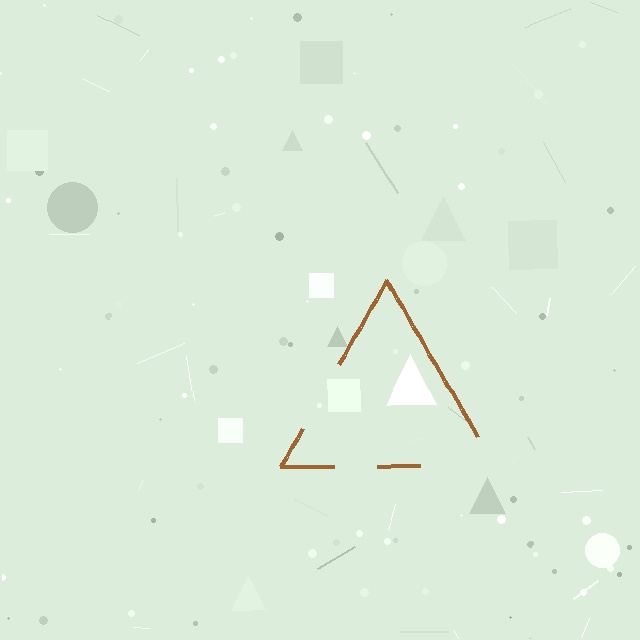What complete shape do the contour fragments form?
The contour fragments form a triangle.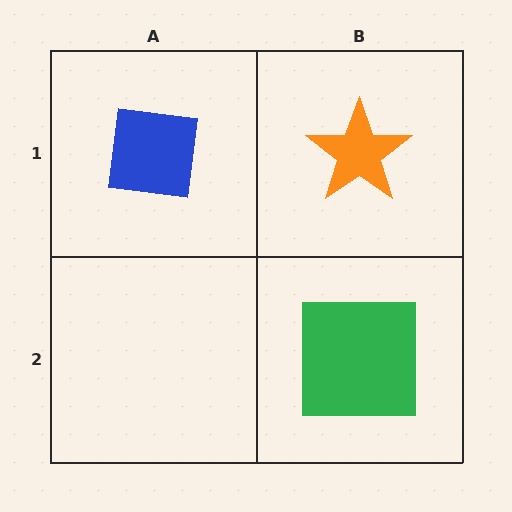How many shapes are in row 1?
2 shapes.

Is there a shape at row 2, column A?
No, that cell is empty.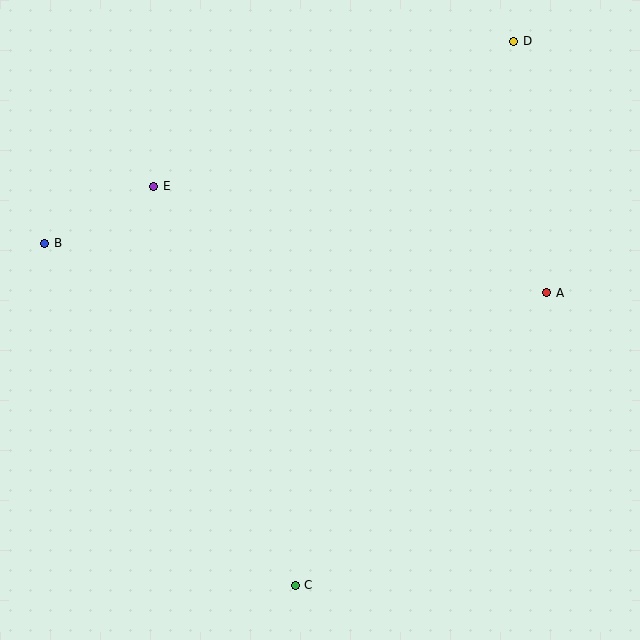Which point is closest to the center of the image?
Point E at (154, 186) is closest to the center.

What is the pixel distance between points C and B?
The distance between C and B is 424 pixels.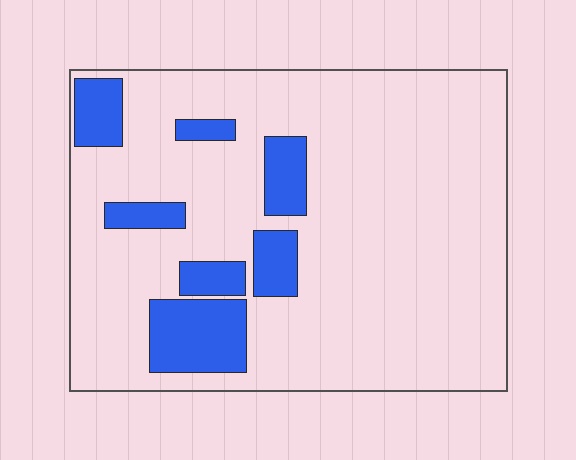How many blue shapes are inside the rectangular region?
7.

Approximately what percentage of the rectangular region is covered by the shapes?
Approximately 15%.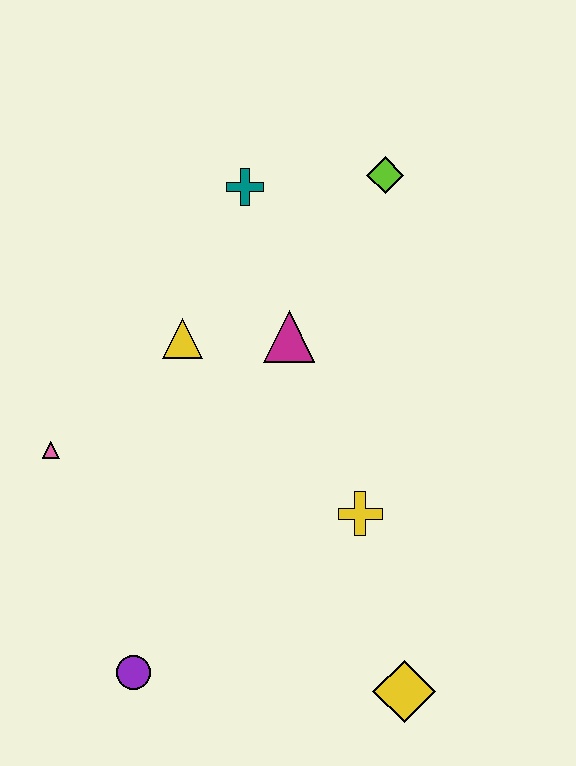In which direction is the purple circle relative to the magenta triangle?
The purple circle is below the magenta triangle.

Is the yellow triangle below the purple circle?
No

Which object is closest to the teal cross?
The lime diamond is closest to the teal cross.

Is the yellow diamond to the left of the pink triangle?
No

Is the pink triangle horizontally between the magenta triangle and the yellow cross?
No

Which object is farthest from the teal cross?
The yellow diamond is farthest from the teal cross.